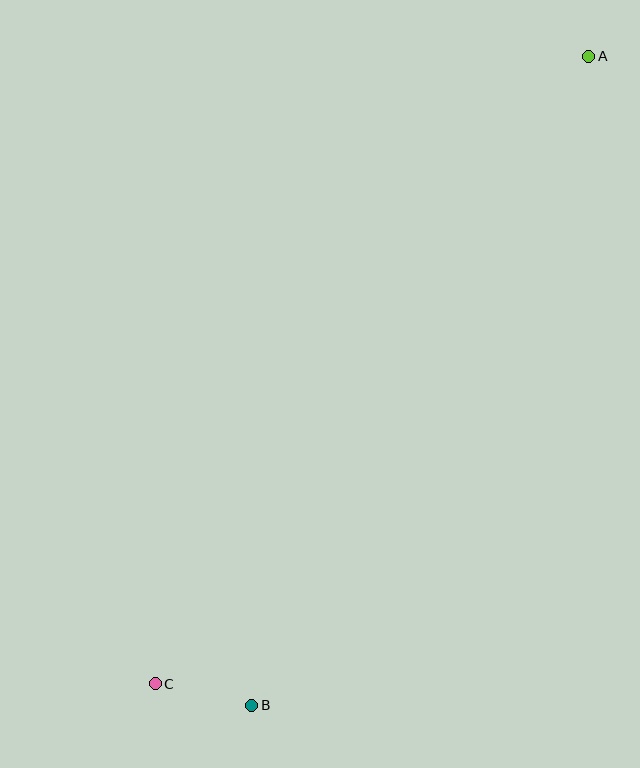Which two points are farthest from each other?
Points A and C are farthest from each other.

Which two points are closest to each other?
Points B and C are closest to each other.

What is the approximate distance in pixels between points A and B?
The distance between A and B is approximately 731 pixels.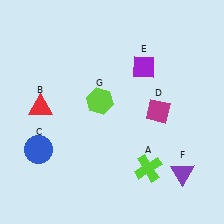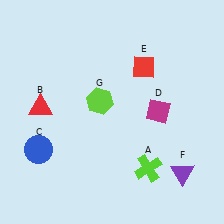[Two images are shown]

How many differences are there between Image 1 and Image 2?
There is 1 difference between the two images.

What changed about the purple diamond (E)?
In Image 1, E is purple. In Image 2, it changed to red.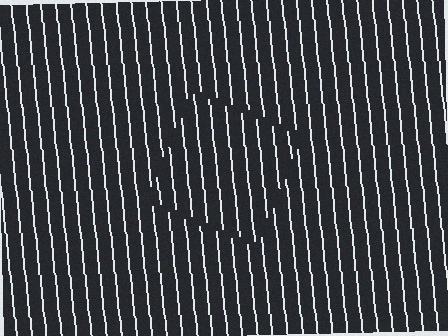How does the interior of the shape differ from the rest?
The interior of the shape contains the same grating, shifted by half a period — the contour is defined by the phase discontinuity where line-ends from the inner and outer gratings abut.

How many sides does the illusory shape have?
4 sides — the line-ends trace a square.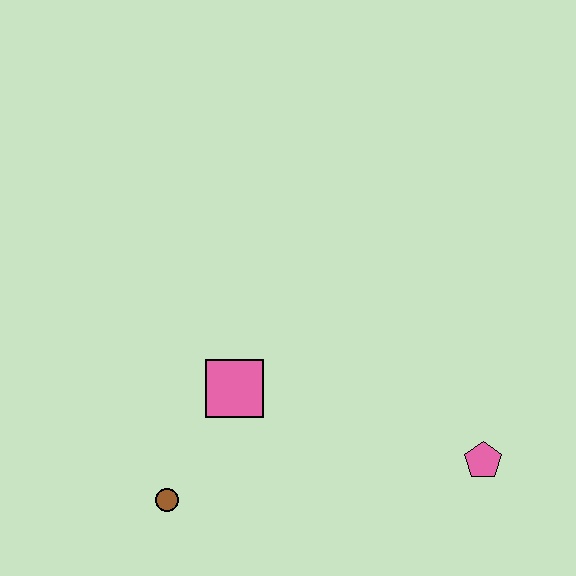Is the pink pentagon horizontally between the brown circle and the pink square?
No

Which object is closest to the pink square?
The brown circle is closest to the pink square.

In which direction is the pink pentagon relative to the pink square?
The pink pentagon is to the right of the pink square.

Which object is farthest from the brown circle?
The pink pentagon is farthest from the brown circle.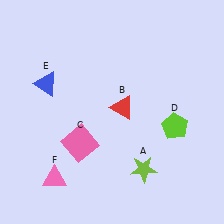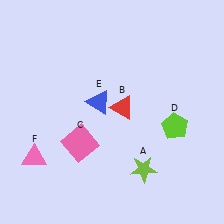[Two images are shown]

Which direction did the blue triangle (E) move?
The blue triangle (E) moved right.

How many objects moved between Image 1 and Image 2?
2 objects moved between the two images.